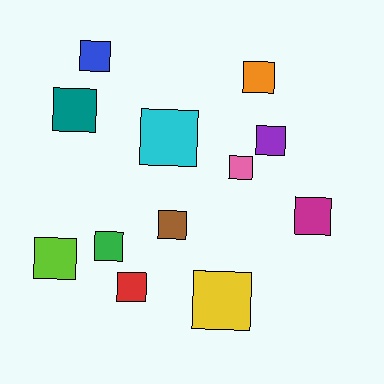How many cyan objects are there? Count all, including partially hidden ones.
There is 1 cyan object.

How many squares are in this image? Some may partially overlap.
There are 12 squares.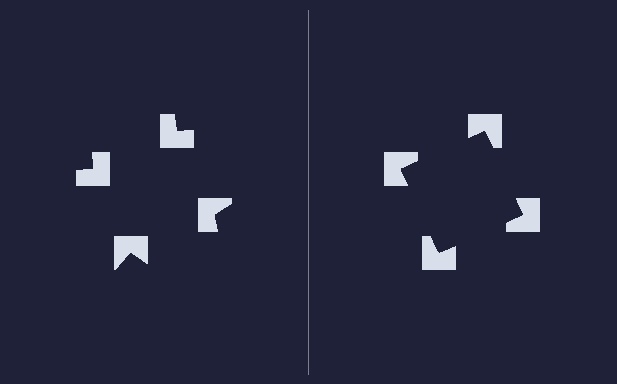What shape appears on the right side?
An illusory square.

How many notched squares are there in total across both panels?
8 — 4 on each side.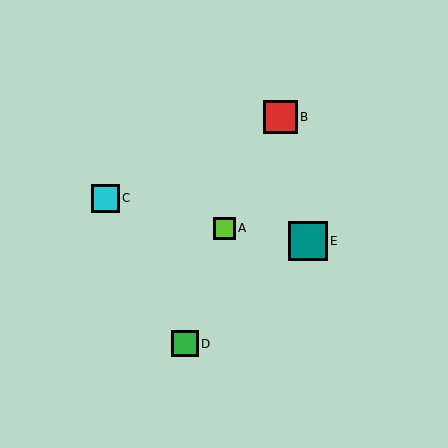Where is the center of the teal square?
The center of the teal square is at (308, 241).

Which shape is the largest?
The teal square (labeled E) is the largest.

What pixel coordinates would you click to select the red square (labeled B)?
Click at (280, 117) to select the red square B.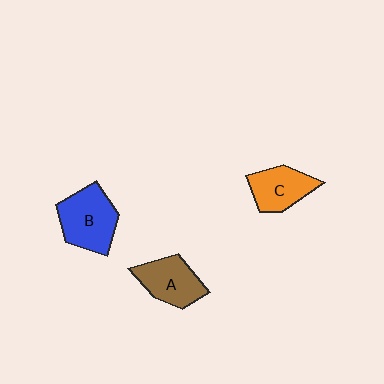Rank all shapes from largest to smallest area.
From largest to smallest: B (blue), A (brown), C (orange).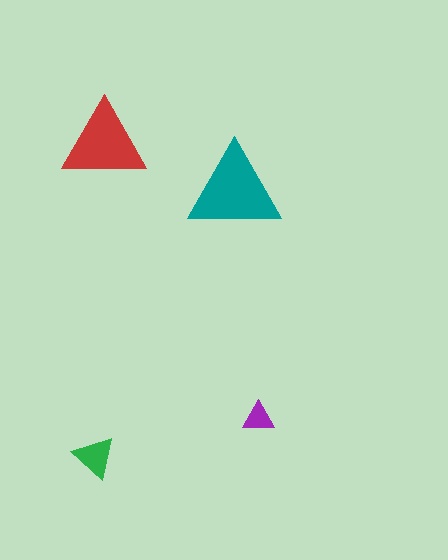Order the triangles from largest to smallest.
the teal one, the red one, the green one, the purple one.